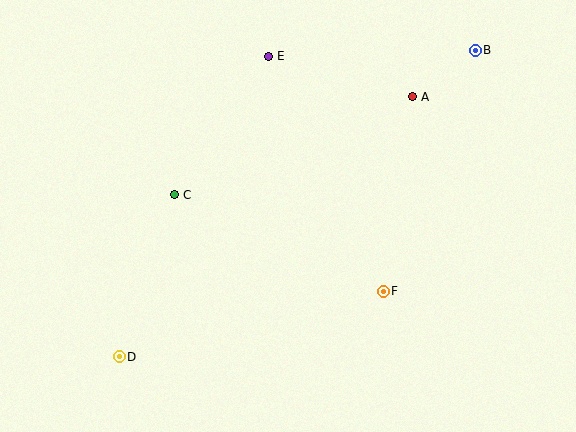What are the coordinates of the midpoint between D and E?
The midpoint between D and E is at (194, 207).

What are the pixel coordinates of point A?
Point A is at (413, 97).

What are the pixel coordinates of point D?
Point D is at (119, 357).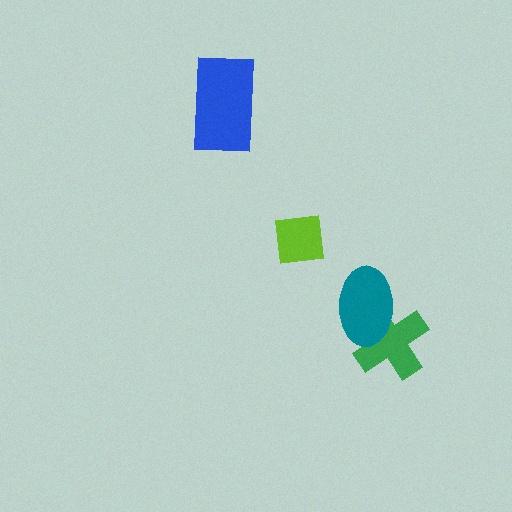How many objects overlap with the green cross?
1 object overlaps with the green cross.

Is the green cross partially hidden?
Yes, it is partially covered by another shape.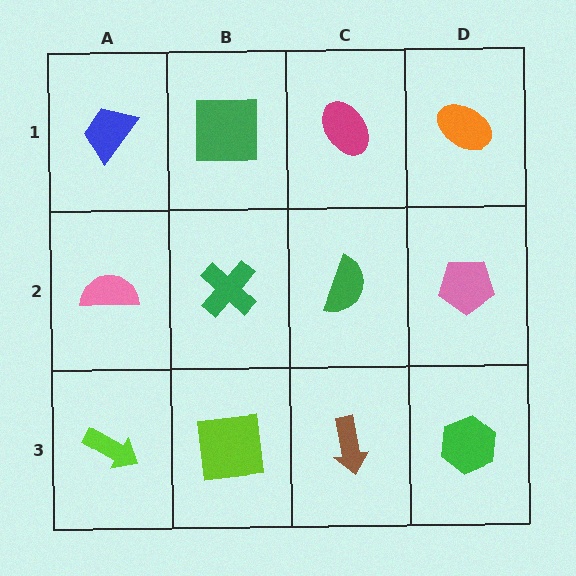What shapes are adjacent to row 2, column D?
An orange ellipse (row 1, column D), a green hexagon (row 3, column D), a green semicircle (row 2, column C).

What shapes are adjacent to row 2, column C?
A magenta ellipse (row 1, column C), a brown arrow (row 3, column C), a green cross (row 2, column B), a pink pentagon (row 2, column D).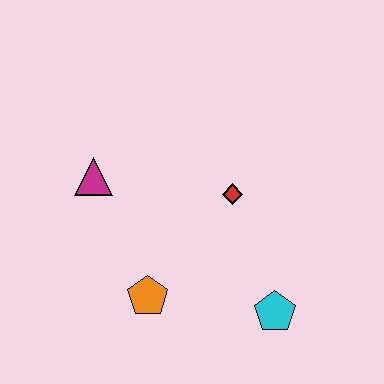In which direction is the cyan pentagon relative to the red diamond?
The cyan pentagon is below the red diamond.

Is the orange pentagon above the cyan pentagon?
Yes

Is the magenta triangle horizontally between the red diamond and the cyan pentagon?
No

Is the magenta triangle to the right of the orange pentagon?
No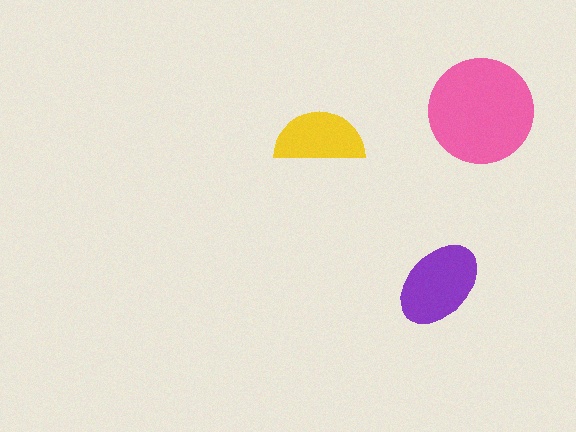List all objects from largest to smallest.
The pink circle, the purple ellipse, the yellow semicircle.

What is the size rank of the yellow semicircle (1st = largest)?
3rd.